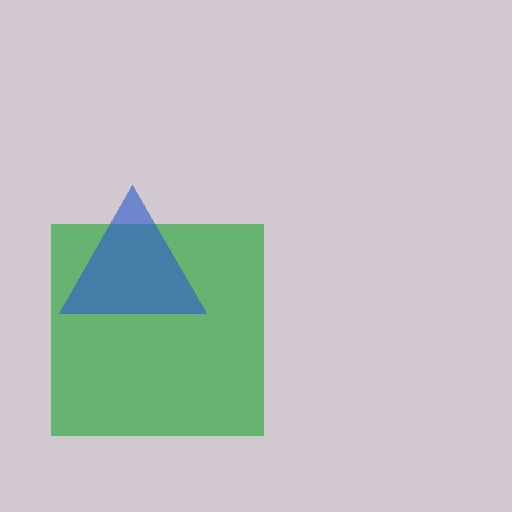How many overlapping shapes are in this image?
There are 2 overlapping shapes in the image.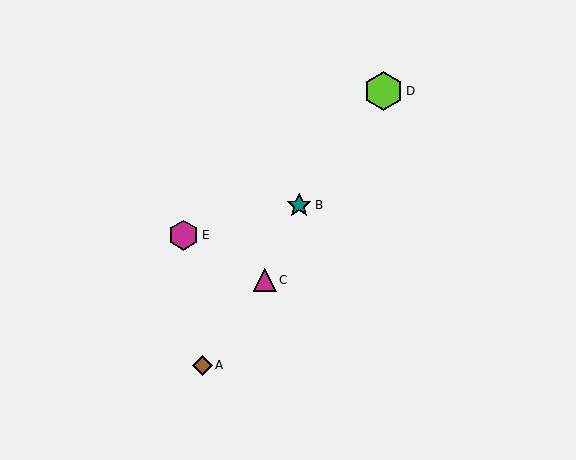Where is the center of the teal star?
The center of the teal star is at (299, 205).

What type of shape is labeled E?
Shape E is a magenta hexagon.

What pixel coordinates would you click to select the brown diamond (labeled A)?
Click at (203, 366) to select the brown diamond A.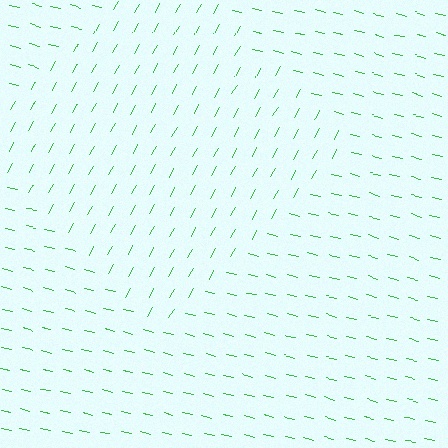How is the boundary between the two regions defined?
The boundary is defined purely by a change in line orientation (approximately 74 degrees difference). All lines are the same color and thickness.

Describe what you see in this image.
The image is filled with small green line segments. A diamond region in the image has lines oriented differently from the surrounding lines, creating a visible texture boundary.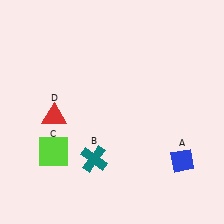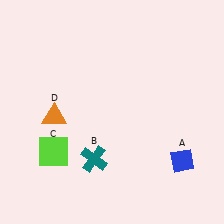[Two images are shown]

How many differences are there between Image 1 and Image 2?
There is 1 difference between the two images.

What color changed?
The triangle (D) changed from red in Image 1 to orange in Image 2.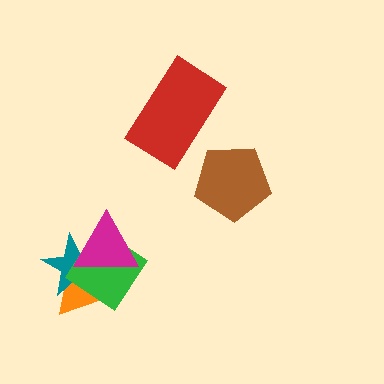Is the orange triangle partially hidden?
Yes, it is partially covered by another shape.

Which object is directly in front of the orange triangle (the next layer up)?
The teal star is directly in front of the orange triangle.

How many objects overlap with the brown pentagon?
0 objects overlap with the brown pentagon.